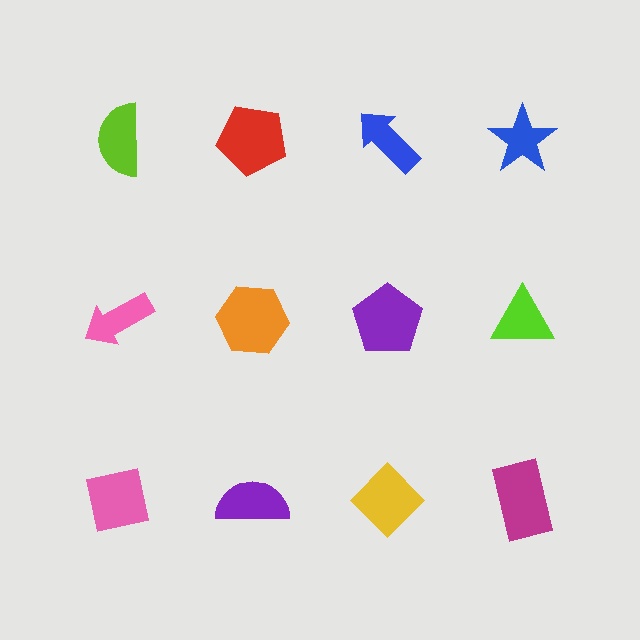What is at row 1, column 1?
A lime semicircle.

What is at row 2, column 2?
An orange hexagon.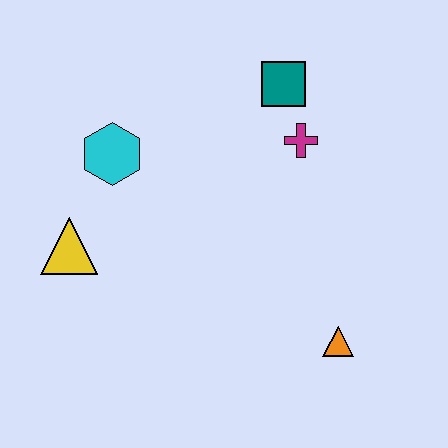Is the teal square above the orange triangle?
Yes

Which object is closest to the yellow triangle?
The cyan hexagon is closest to the yellow triangle.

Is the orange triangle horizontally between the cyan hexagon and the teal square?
No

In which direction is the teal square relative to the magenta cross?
The teal square is above the magenta cross.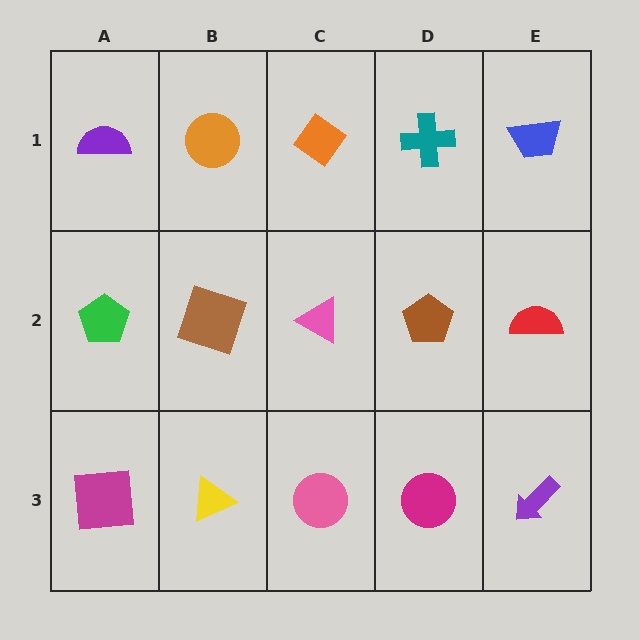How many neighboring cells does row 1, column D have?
3.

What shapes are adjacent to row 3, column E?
A red semicircle (row 2, column E), a magenta circle (row 3, column D).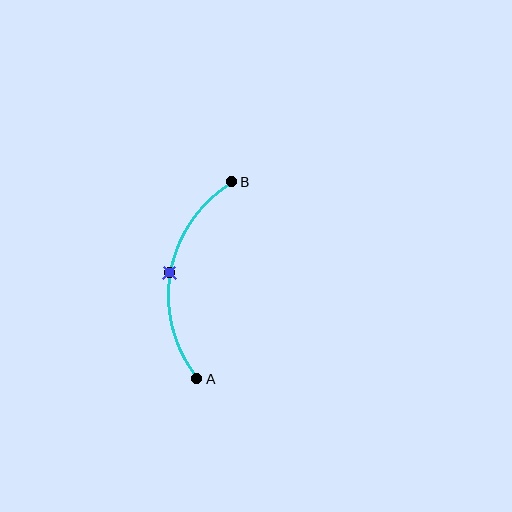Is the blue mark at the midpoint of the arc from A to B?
Yes. The blue mark lies on the arc at equal arc-length from both A and B — it is the arc midpoint.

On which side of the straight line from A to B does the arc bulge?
The arc bulges to the left of the straight line connecting A and B.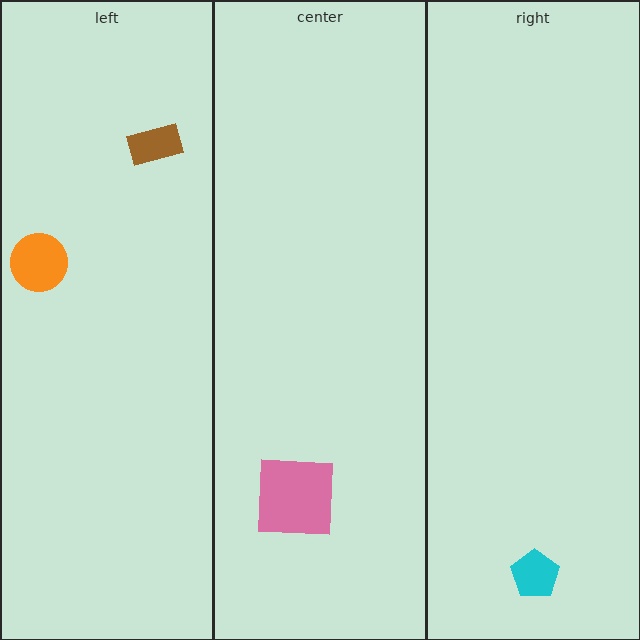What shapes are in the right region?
The cyan pentagon.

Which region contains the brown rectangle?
The left region.